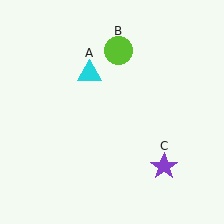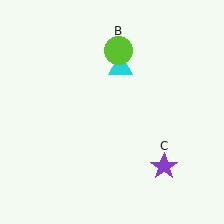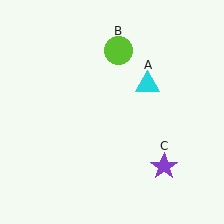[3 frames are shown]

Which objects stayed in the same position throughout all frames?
Lime circle (object B) and purple star (object C) remained stationary.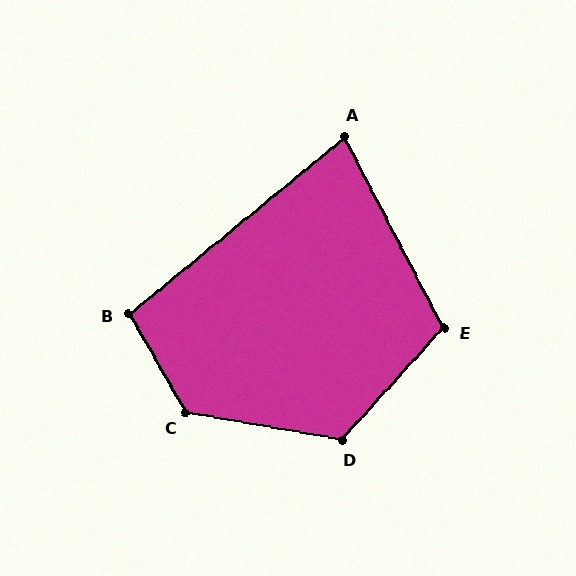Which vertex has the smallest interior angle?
A, at approximately 78 degrees.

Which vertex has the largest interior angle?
C, at approximately 130 degrees.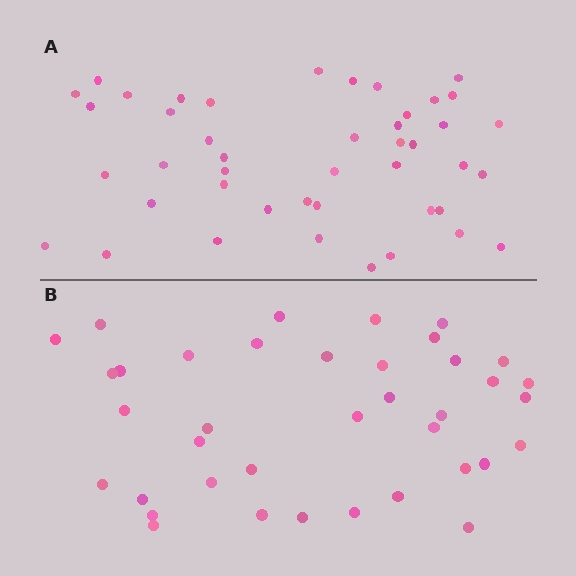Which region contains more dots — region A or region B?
Region A (the top region) has more dots.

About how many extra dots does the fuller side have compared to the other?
Region A has about 6 more dots than region B.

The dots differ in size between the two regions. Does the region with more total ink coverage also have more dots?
No. Region B has more total ink coverage because its dots are larger, but region A actually contains more individual dots. Total area can be misleading — the number of items is what matters here.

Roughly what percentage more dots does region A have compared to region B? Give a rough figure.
About 15% more.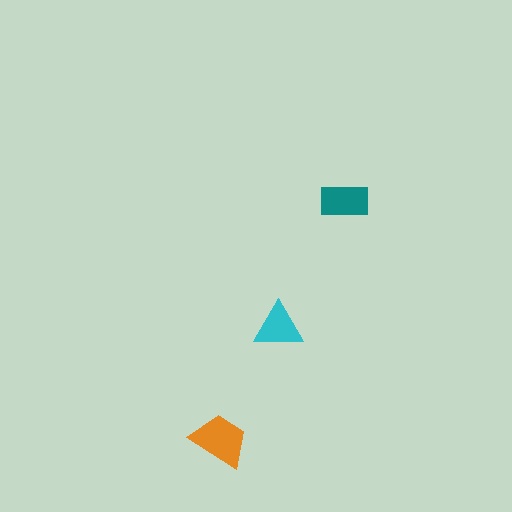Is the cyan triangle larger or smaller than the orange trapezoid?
Smaller.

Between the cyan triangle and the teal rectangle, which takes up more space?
The teal rectangle.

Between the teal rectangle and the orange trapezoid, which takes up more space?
The orange trapezoid.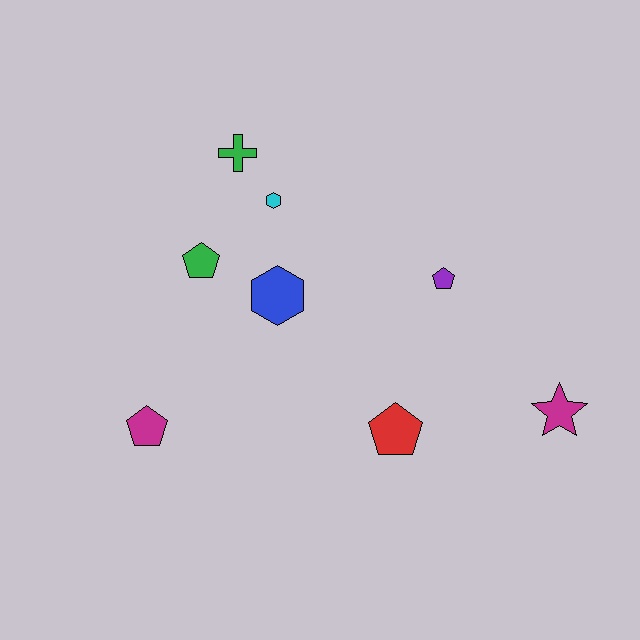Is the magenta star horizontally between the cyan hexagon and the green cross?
No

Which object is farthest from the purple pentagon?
The magenta pentagon is farthest from the purple pentagon.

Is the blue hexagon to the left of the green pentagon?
No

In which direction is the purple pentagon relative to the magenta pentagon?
The purple pentagon is to the right of the magenta pentagon.